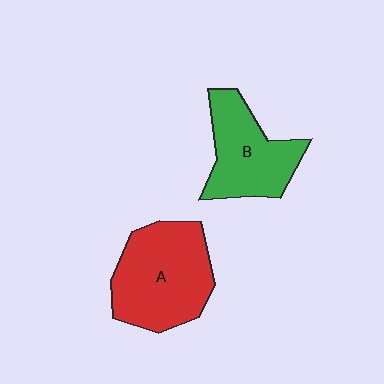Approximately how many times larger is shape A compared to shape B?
Approximately 1.3 times.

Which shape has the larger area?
Shape A (red).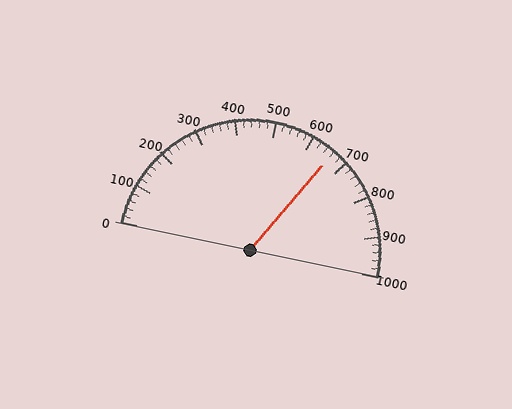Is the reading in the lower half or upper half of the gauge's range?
The reading is in the upper half of the range (0 to 1000).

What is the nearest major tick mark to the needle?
The nearest major tick mark is 700.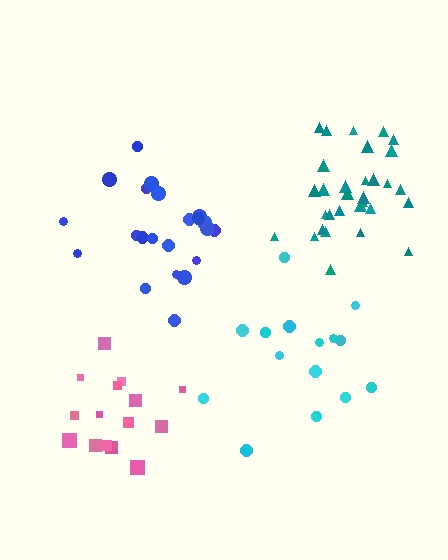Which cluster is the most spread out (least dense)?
Cyan.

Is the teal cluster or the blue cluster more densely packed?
Teal.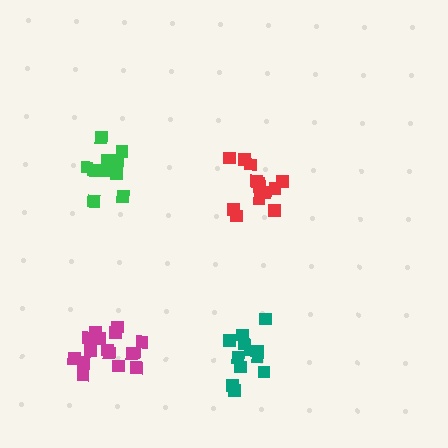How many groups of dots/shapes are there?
There are 4 groups.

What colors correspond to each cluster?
The clusters are colored: teal, red, green, magenta.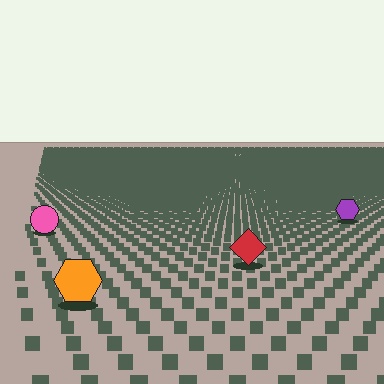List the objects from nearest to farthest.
From nearest to farthest: the orange hexagon, the red diamond, the pink circle, the purple hexagon.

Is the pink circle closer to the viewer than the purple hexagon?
Yes. The pink circle is closer — you can tell from the texture gradient: the ground texture is coarser near it.